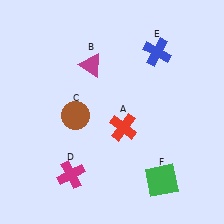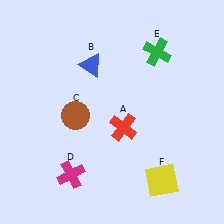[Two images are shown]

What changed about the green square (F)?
In Image 1, F is green. In Image 2, it changed to yellow.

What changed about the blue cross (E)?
In Image 1, E is blue. In Image 2, it changed to green.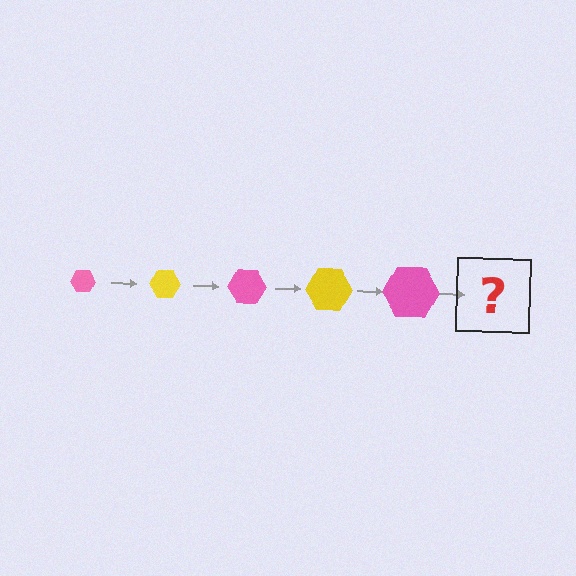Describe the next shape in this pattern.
It should be a yellow hexagon, larger than the previous one.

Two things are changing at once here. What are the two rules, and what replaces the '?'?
The two rules are that the hexagon grows larger each step and the color cycles through pink and yellow. The '?' should be a yellow hexagon, larger than the previous one.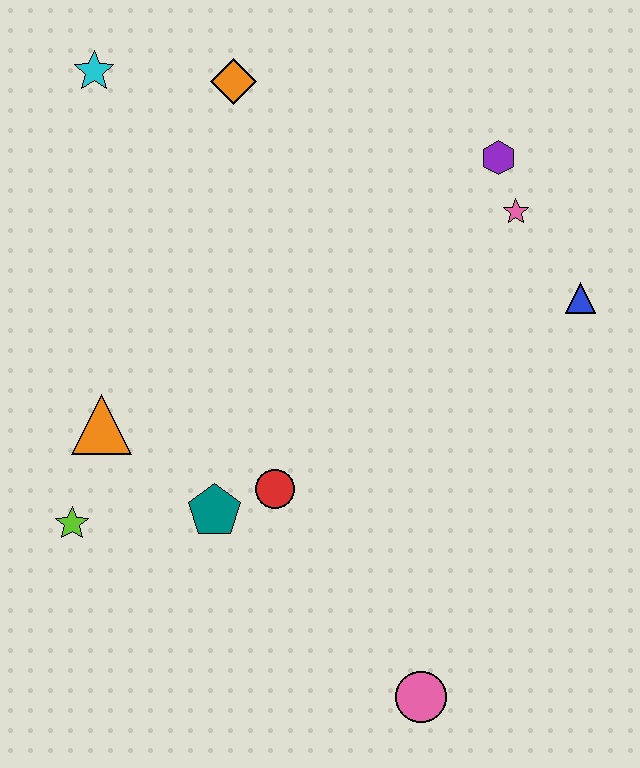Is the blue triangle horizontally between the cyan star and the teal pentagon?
No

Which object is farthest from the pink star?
The lime star is farthest from the pink star.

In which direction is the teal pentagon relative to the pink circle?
The teal pentagon is to the left of the pink circle.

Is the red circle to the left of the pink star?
Yes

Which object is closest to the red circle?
The teal pentagon is closest to the red circle.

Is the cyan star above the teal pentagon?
Yes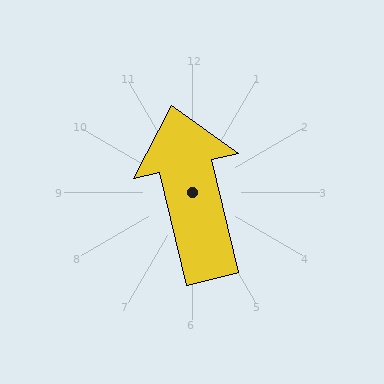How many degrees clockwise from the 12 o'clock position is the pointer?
Approximately 347 degrees.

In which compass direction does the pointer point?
North.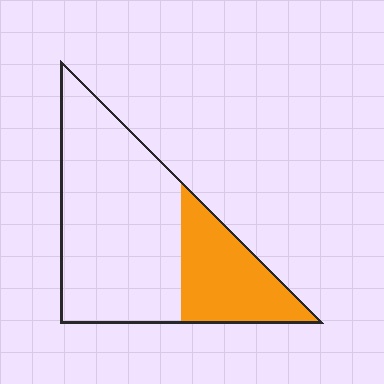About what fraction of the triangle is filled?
About one third (1/3).